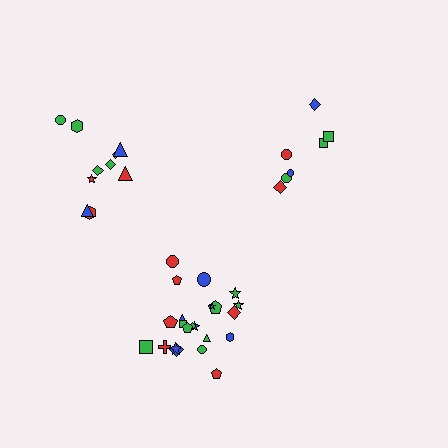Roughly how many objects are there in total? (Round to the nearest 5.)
Roughly 40 objects in total.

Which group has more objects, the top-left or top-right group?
The top-left group.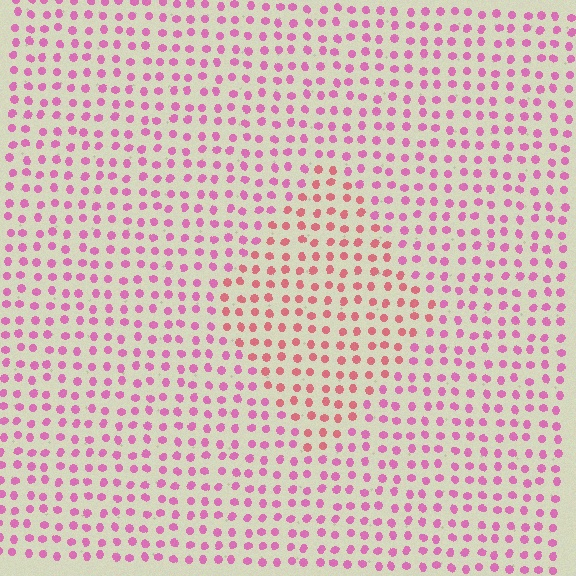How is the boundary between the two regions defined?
The boundary is defined purely by a slight shift in hue (about 31 degrees). Spacing, size, and orientation are identical on both sides.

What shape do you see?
I see a diamond.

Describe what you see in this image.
The image is filled with small pink elements in a uniform arrangement. A diamond-shaped region is visible where the elements are tinted to a slightly different hue, forming a subtle color boundary.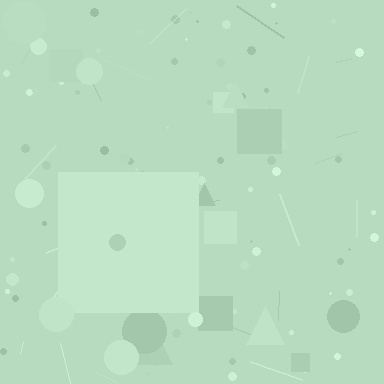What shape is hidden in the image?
A square is hidden in the image.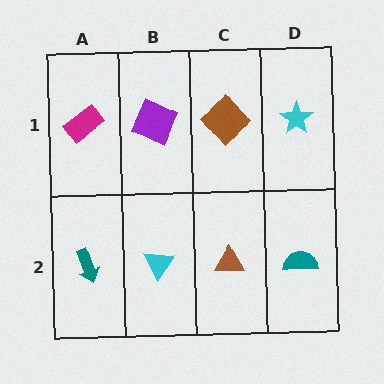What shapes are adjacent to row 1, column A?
A teal arrow (row 2, column A), a purple square (row 1, column B).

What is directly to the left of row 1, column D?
A brown diamond.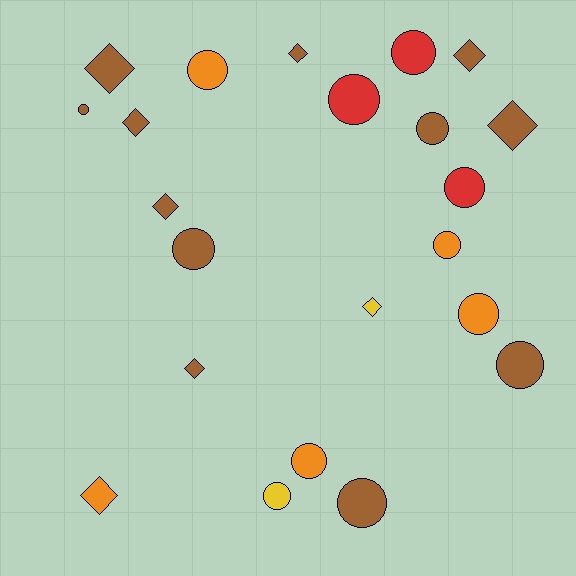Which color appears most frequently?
Brown, with 12 objects.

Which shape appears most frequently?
Circle, with 13 objects.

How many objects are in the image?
There are 22 objects.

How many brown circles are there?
There are 5 brown circles.